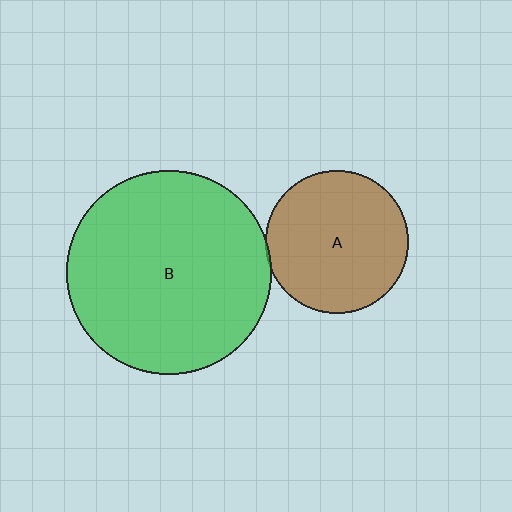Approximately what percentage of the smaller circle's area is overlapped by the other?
Approximately 5%.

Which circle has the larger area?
Circle B (green).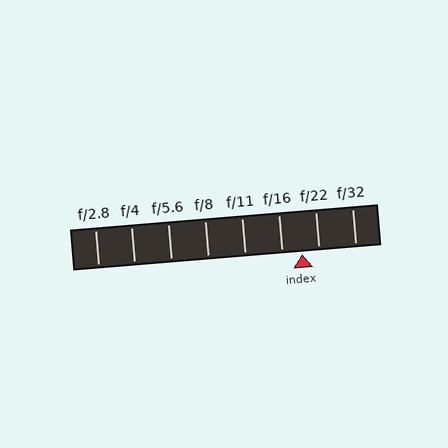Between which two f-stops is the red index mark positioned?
The index mark is between f/16 and f/22.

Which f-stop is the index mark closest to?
The index mark is closest to f/22.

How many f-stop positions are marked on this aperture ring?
There are 8 f-stop positions marked.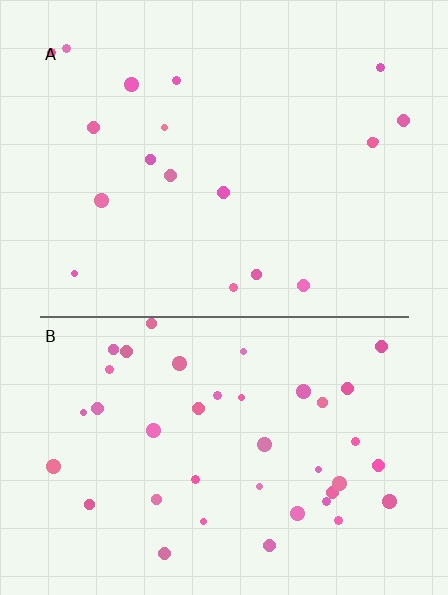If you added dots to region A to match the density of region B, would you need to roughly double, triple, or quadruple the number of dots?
Approximately double.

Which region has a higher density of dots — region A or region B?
B (the bottom).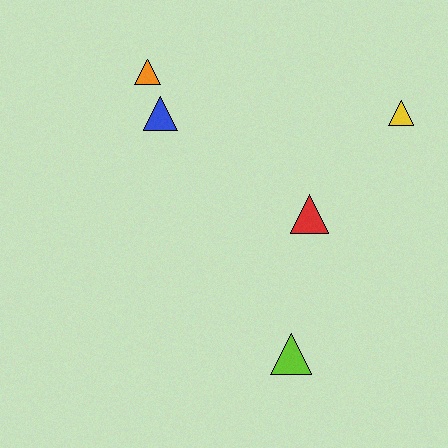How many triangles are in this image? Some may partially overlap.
There are 5 triangles.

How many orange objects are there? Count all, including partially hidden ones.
There is 1 orange object.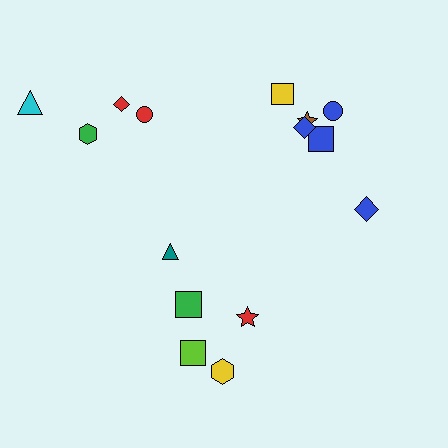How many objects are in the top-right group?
There are 6 objects.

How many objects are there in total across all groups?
There are 15 objects.